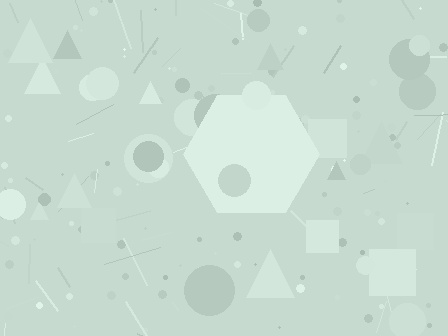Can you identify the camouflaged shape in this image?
The camouflaged shape is a hexagon.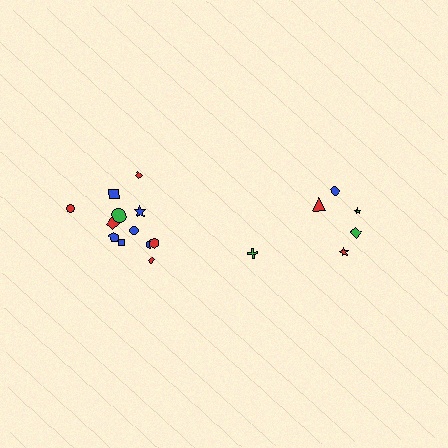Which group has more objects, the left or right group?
The left group.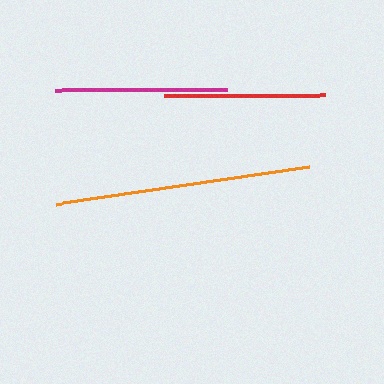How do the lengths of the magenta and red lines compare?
The magenta and red lines are approximately the same length.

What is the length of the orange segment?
The orange segment is approximately 255 pixels long.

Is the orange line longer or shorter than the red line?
The orange line is longer than the red line.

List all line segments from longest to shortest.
From longest to shortest: orange, magenta, red.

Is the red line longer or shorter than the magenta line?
The magenta line is longer than the red line.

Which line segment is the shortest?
The red line is the shortest at approximately 161 pixels.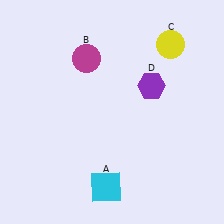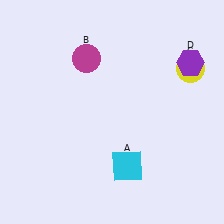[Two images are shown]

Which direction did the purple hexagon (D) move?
The purple hexagon (D) moved right.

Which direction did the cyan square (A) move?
The cyan square (A) moved right.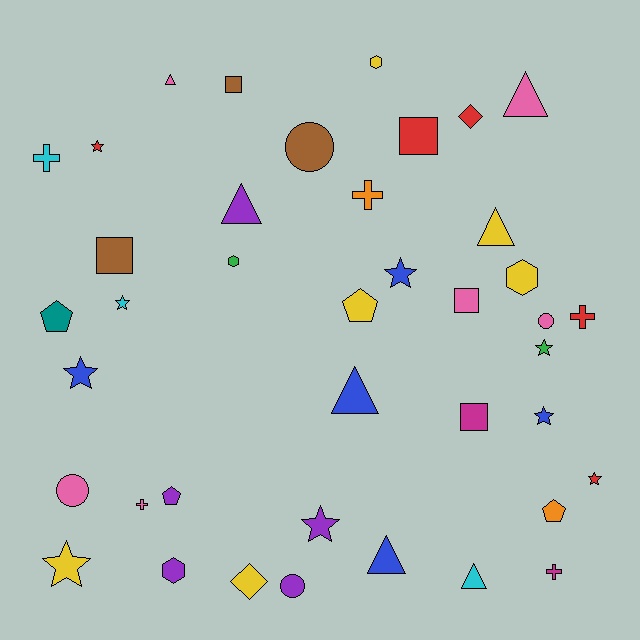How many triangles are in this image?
There are 7 triangles.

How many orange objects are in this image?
There are 2 orange objects.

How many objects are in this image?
There are 40 objects.